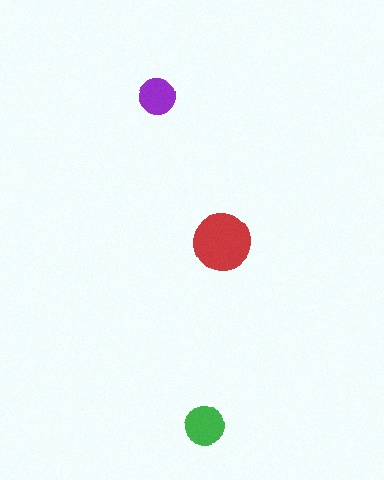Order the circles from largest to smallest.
the red one, the green one, the purple one.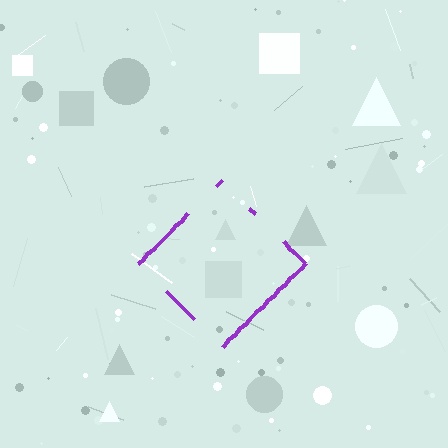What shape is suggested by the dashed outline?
The dashed outline suggests a diamond.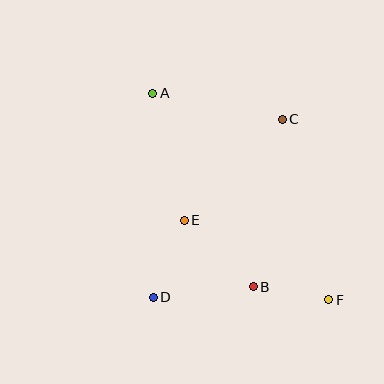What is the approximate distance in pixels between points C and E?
The distance between C and E is approximately 141 pixels.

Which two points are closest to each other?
Points B and F are closest to each other.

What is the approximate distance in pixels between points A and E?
The distance between A and E is approximately 131 pixels.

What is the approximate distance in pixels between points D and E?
The distance between D and E is approximately 83 pixels.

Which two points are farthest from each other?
Points A and F are farthest from each other.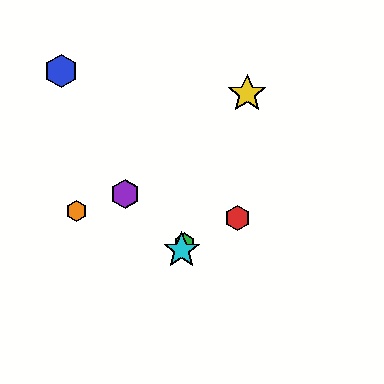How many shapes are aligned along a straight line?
3 shapes (the green hexagon, the yellow star, the cyan star) are aligned along a straight line.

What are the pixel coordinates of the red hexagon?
The red hexagon is at (238, 218).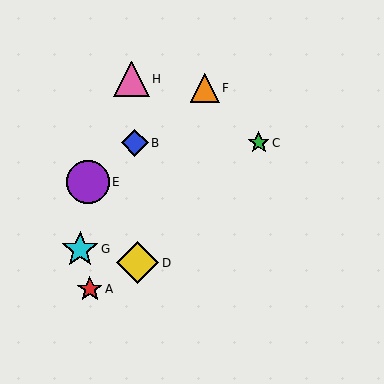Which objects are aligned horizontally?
Objects B, C are aligned horizontally.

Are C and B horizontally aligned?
Yes, both are at y≈143.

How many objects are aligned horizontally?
2 objects (B, C) are aligned horizontally.